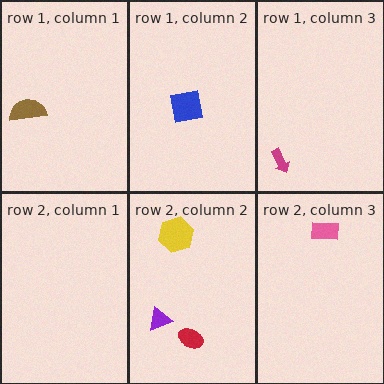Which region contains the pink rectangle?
The row 2, column 3 region.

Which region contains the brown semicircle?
The row 1, column 1 region.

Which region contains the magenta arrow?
The row 1, column 3 region.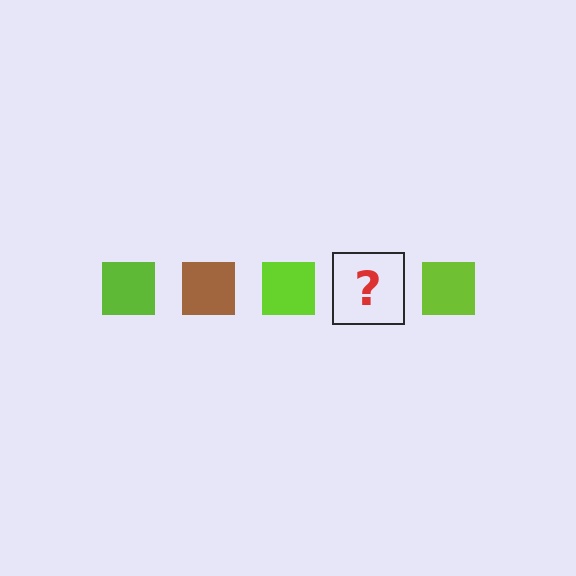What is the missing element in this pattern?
The missing element is a brown square.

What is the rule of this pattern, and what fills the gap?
The rule is that the pattern cycles through lime, brown squares. The gap should be filled with a brown square.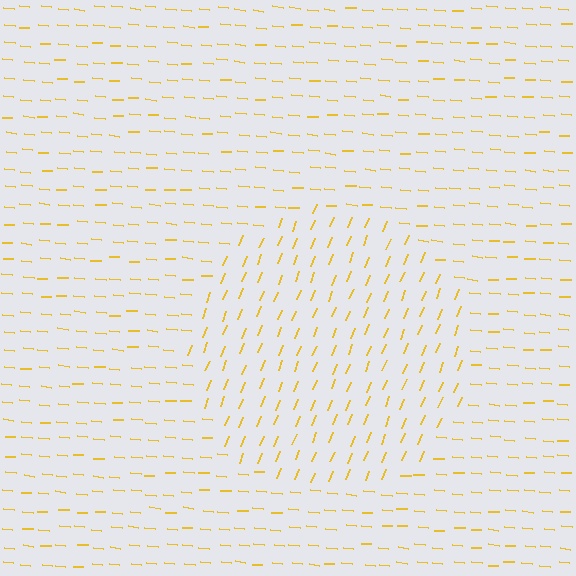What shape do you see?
I see a circle.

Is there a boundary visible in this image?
Yes, there is a texture boundary formed by a change in line orientation.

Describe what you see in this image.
The image is filled with small yellow line segments. A circle region in the image has lines oriented differently from the surrounding lines, creating a visible texture boundary.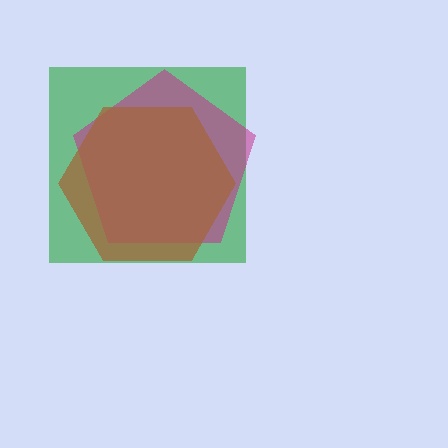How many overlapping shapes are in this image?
There are 3 overlapping shapes in the image.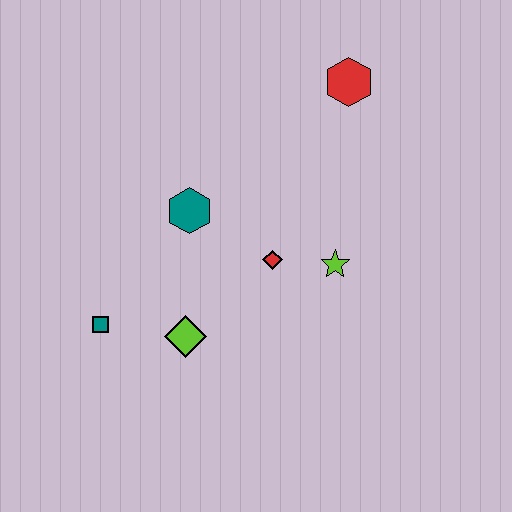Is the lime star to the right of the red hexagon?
No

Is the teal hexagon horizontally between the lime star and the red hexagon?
No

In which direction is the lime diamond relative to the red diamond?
The lime diamond is to the left of the red diamond.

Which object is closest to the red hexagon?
The lime star is closest to the red hexagon.